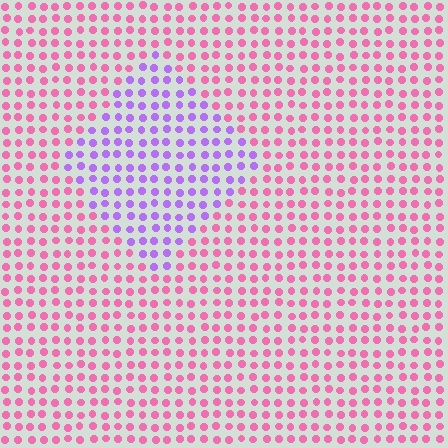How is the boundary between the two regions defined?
The boundary is defined purely by a slight shift in hue (about 57 degrees). Spacing, size, and orientation are identical on both sides.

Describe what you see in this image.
The image is filled with small pink elements in a uniform arrangement. A diamond-shaped region is visible where the elements are tinted to a slightly different hue, forming a subtle color boundary.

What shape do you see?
I see a diamond.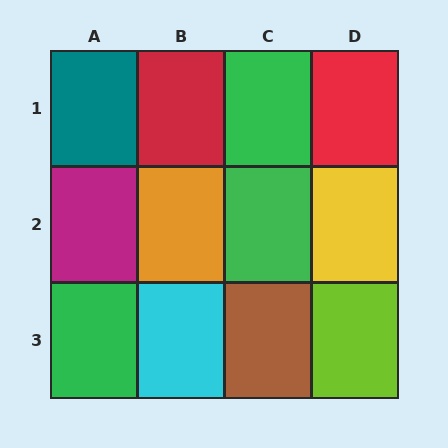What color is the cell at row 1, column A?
Teal.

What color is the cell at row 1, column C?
Green.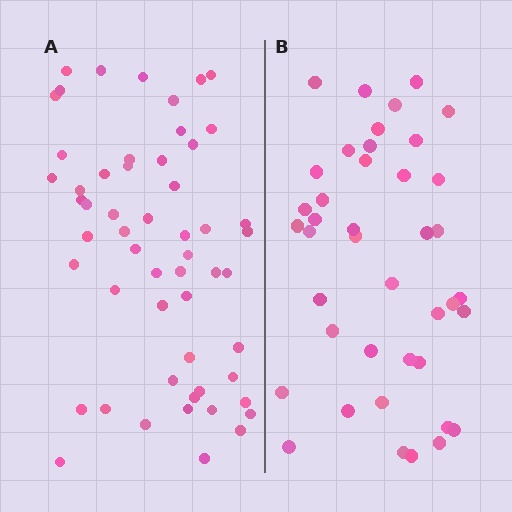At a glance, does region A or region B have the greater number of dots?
Region A (the left region) has more dots.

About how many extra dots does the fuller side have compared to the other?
Region A has approximately 15 more dots than region B.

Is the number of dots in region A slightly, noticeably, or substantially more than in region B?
Region A has noticeably more, but not dramatically so. The ratio is roughly 1.3 to 1.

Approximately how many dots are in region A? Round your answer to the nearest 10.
About 60 dots. (The exact count is 55, which rounds to 60.)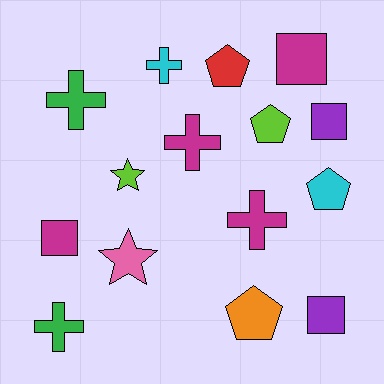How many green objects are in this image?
There are 2 green objects.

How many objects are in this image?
There are 15 objects.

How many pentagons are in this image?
There are 4 pentagons.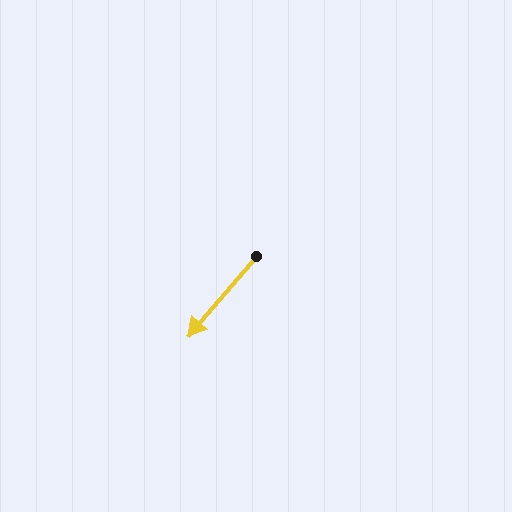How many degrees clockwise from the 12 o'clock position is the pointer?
Approximately 220 degrees.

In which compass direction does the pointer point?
Southwest.